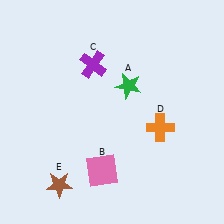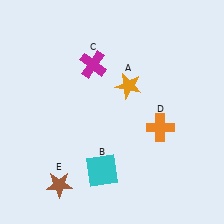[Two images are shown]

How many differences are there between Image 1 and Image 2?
There are 3 differences between the two images.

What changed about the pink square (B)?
In Image 1, B is pink. In Image 2, it changed to cyan.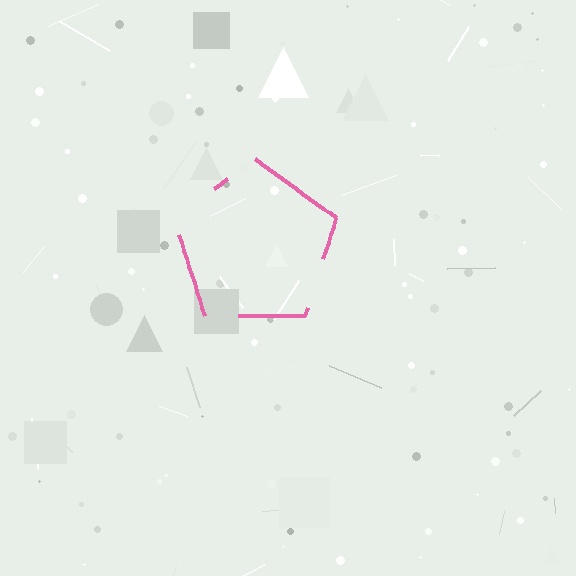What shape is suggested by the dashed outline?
The dashed outline suggests a pentagon.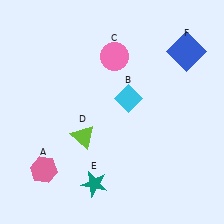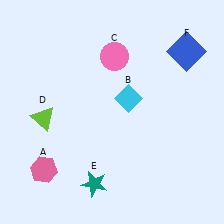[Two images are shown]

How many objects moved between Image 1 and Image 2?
1 object moved between the two images.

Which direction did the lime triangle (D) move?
The lime triangle (D) moved left.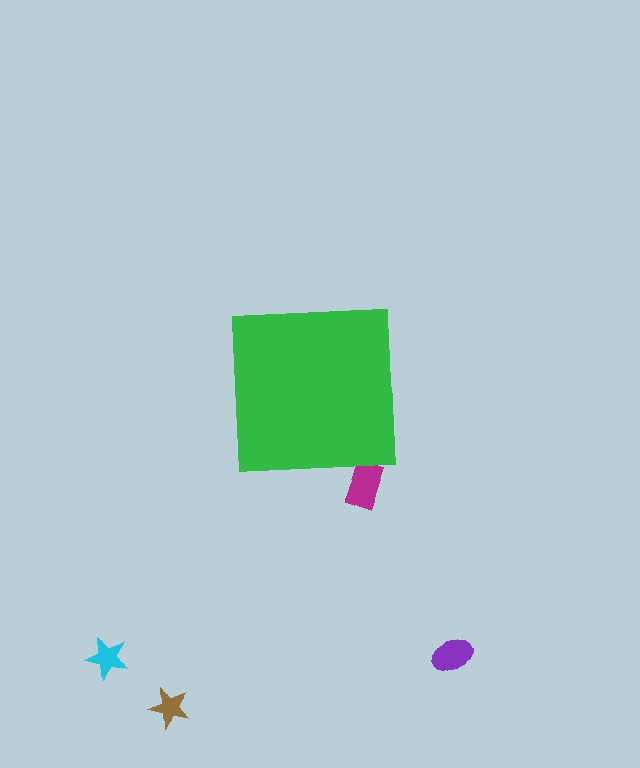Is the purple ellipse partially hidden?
No, the purple ellipse is fully visible.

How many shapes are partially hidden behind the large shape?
1 shape is partially hidden.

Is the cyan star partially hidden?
No, the cyan star is fully visible.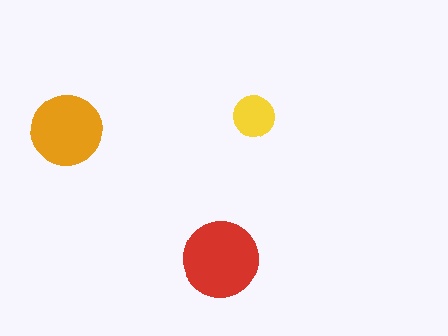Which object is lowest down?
The red circle is bottommost.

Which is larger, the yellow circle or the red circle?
The red one.